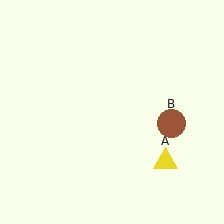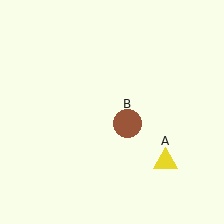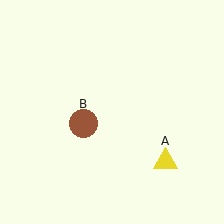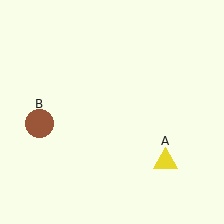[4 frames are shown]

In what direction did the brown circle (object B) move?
The brown circle (object B) moved left.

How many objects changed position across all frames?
1 object changed position: brown circle (object B).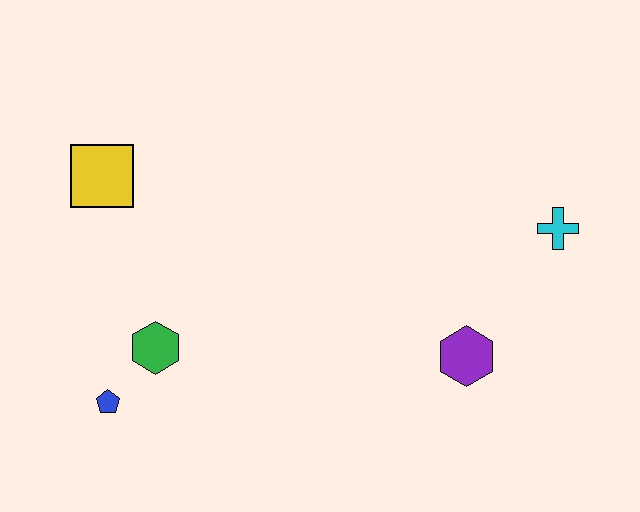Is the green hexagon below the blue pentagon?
No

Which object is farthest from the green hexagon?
The cyan cross is farthest from the green hexagon.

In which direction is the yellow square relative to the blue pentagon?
The yellow square is above the blue pentagon.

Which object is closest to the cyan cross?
The purple hexagon is closest to the cyan cross.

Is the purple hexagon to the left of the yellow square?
No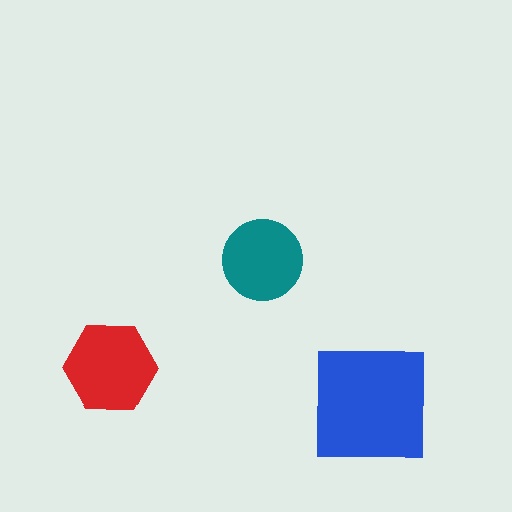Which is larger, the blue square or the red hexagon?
The blue square.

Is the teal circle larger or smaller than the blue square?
Smaller.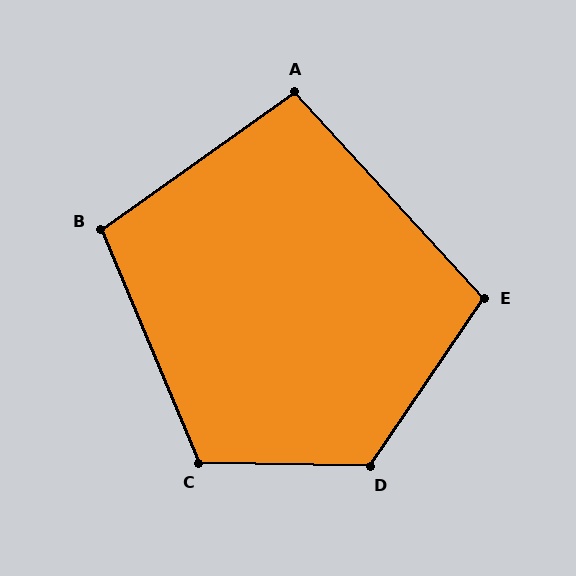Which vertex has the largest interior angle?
D, at approximately 123 degrees.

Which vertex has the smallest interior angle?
A, at approximately 97 degrees.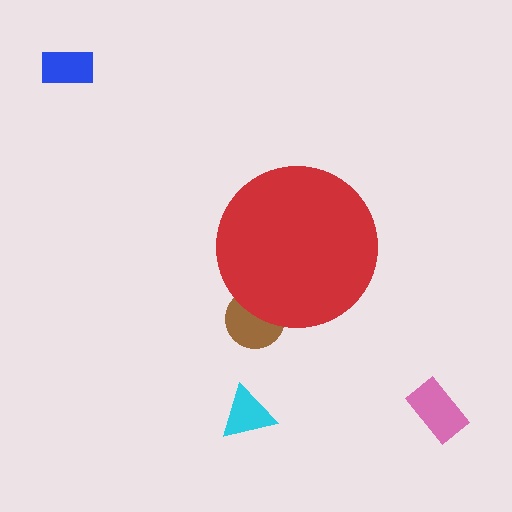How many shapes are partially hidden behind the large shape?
1 shape is partially hidden.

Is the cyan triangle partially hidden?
No, the cyan triangle is fully visible.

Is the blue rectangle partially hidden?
No, the blue rectangle is fully visible.